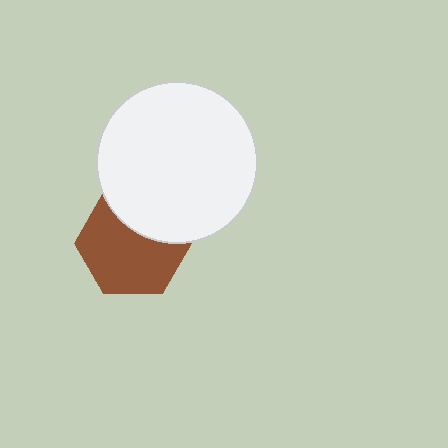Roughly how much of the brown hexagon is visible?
Most of it is visible (roughly 68%).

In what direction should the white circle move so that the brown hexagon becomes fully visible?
The white circle should move up. That is the shortest direction to clear the overlap and leave the brown hexagon fully visible.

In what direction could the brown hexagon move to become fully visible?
The brown hexagon could move down. That would shift it out from behind the white circle entirely.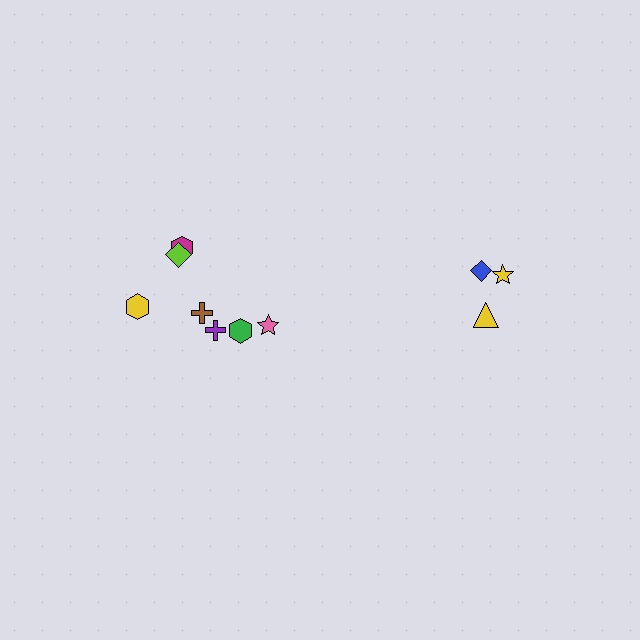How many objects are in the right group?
There are 3 objects.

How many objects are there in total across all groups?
There are 10 objects.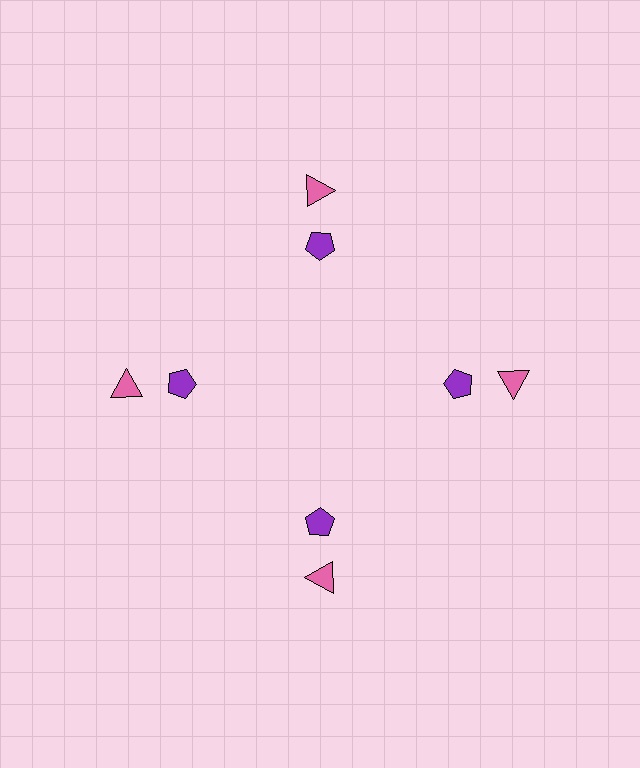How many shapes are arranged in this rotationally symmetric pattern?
There are 8 shapes, arranged in 4 groups of 2.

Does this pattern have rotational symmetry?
Yes, this pattern has 4-fold rotational symmetry. It looks the same after rotating 90 degrees around the center.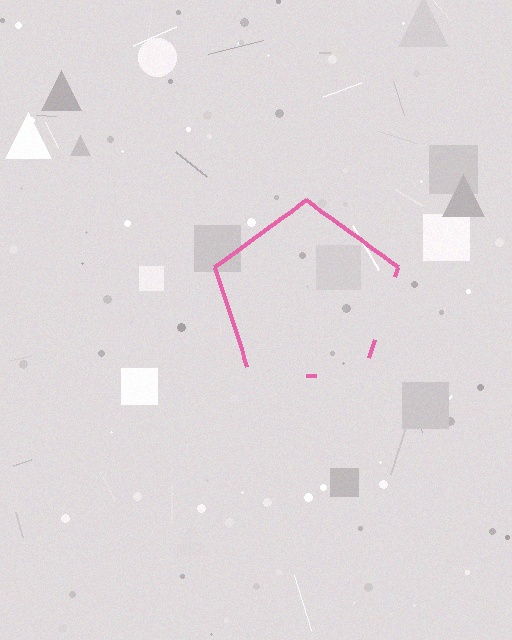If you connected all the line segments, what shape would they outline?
They would outline a pentagon.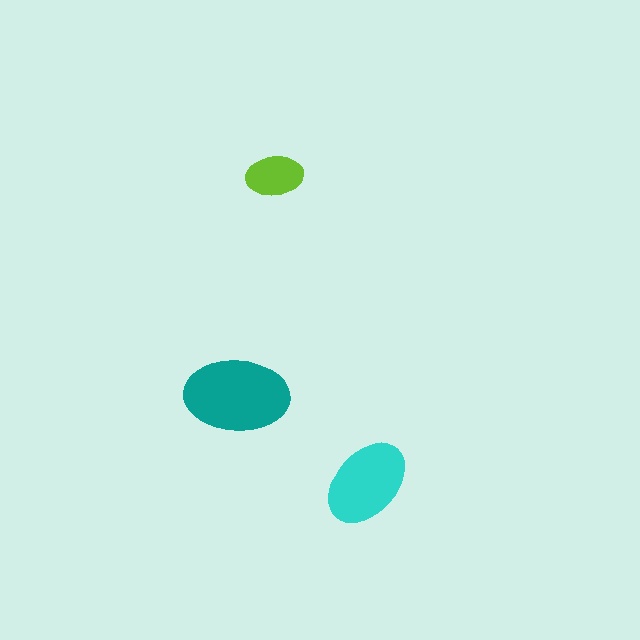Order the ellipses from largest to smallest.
the teal one, the cyan one, the lime one.